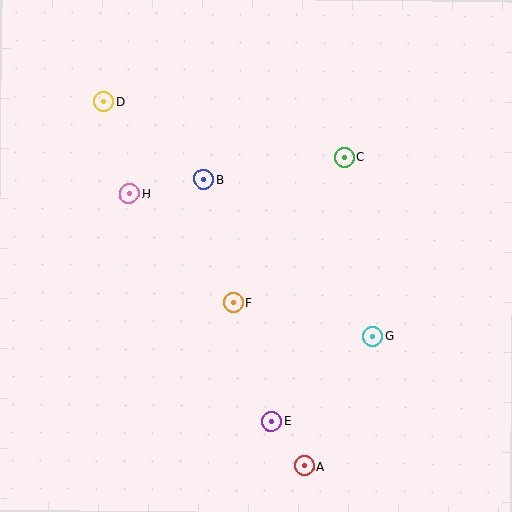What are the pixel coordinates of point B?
Point B is at (204, 179).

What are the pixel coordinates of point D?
Point D is at (104, 101).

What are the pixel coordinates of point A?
Point A is at (305, 466).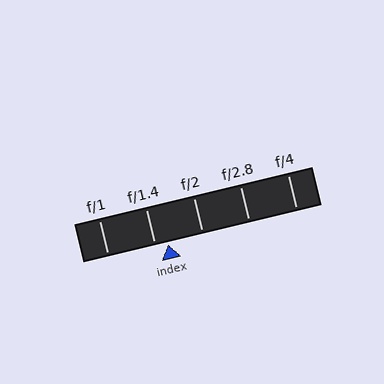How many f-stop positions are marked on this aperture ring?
There are 5 f-stop positions marked.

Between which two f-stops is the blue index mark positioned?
The index mark is between f/1.4 and f/2.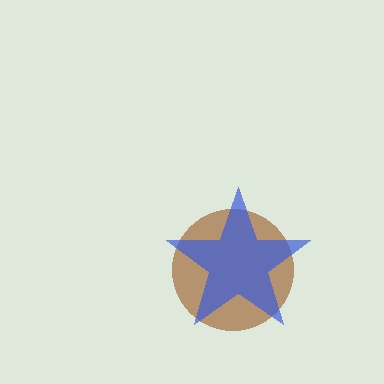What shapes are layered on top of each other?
The layered shapes are: a brown circle, a blue star.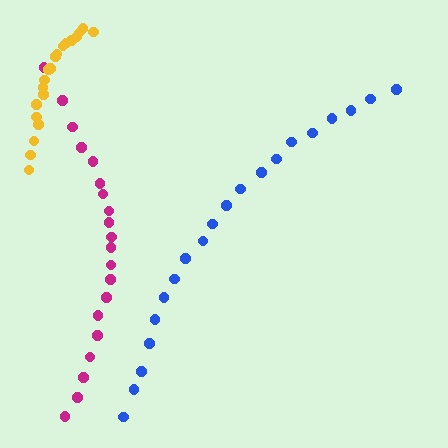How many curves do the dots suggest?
There are 3 distinct paths.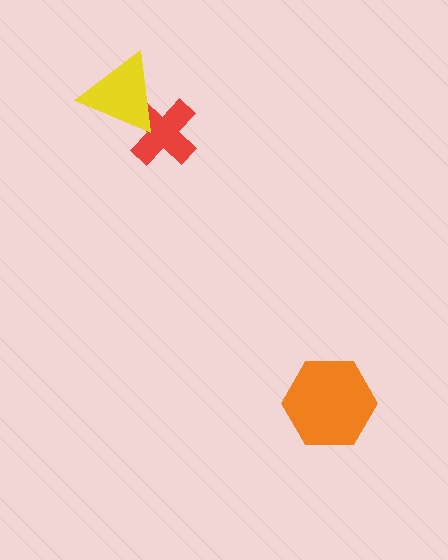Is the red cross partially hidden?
Yes, it is partially covered by another shape.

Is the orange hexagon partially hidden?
No, no other shape covers it.